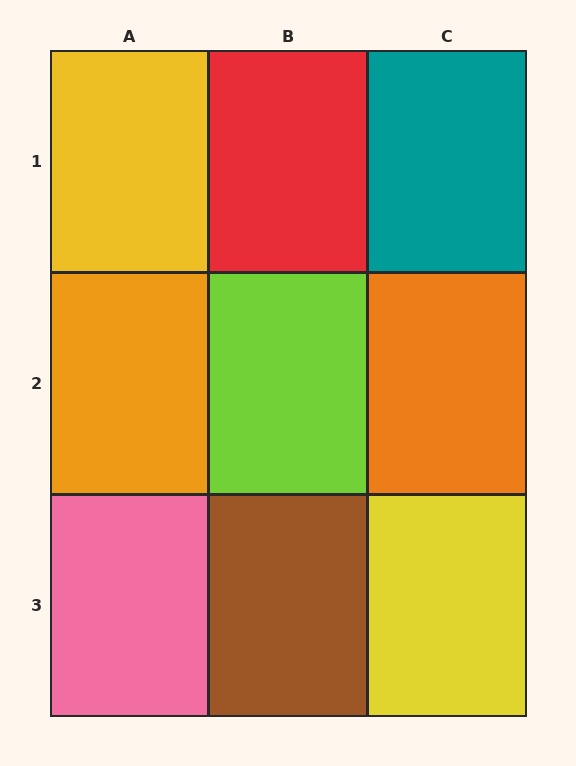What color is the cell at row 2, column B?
Lime.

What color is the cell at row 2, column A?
Orange.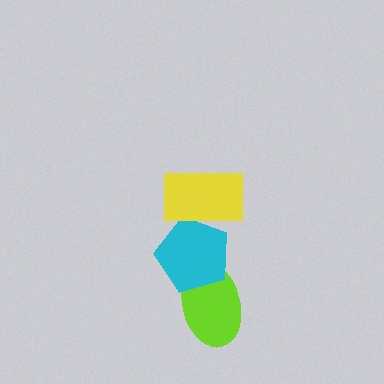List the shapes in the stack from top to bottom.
From top to bottom: the yellow rectangle, the cyan pentagon, the lime ellipse.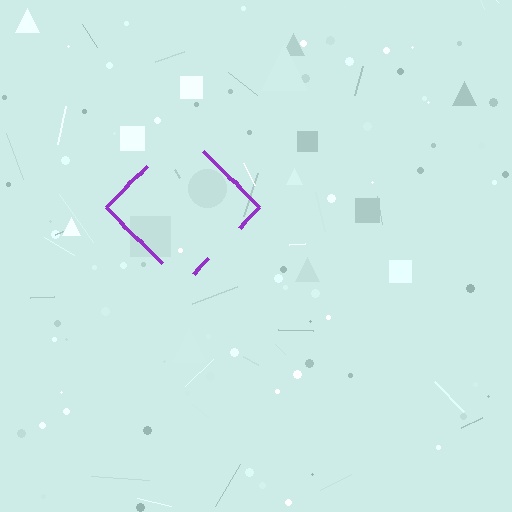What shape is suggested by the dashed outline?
The dashed outline suggests a diamond.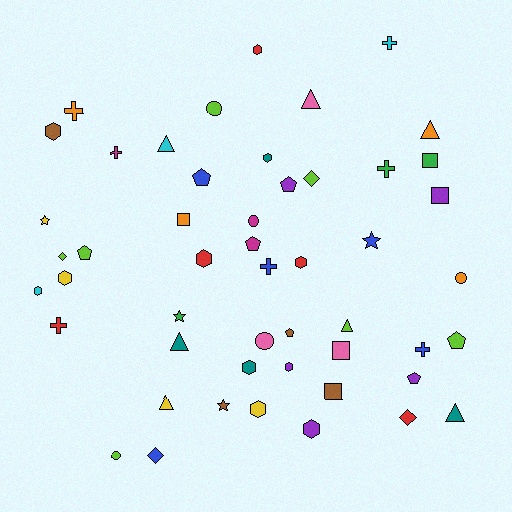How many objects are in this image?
There are 50 objects.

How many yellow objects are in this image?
There are 4 yellow objects.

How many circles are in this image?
There are 5 circles.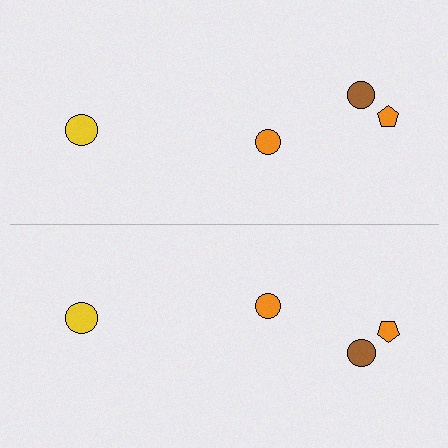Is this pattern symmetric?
Yes, this pattern has bilateral (reflection) symmetry.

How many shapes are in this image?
There are 8 shapes in this image.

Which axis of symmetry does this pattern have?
The pattern has a horizontal axis of symmetry running through the center of the image.